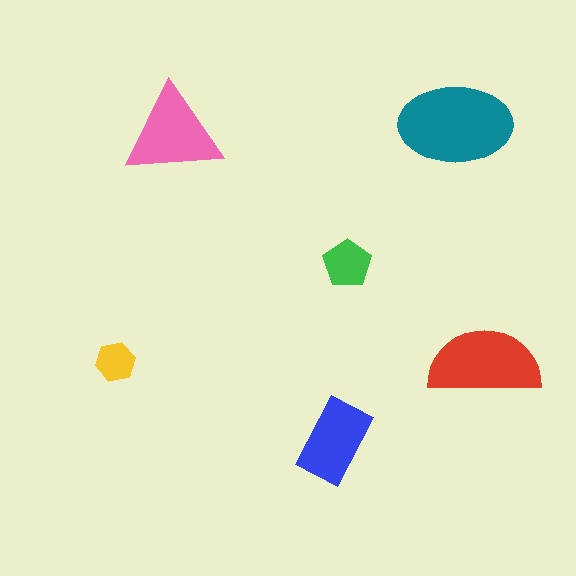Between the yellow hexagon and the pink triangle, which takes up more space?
The pink triangle.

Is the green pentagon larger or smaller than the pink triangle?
Smaller.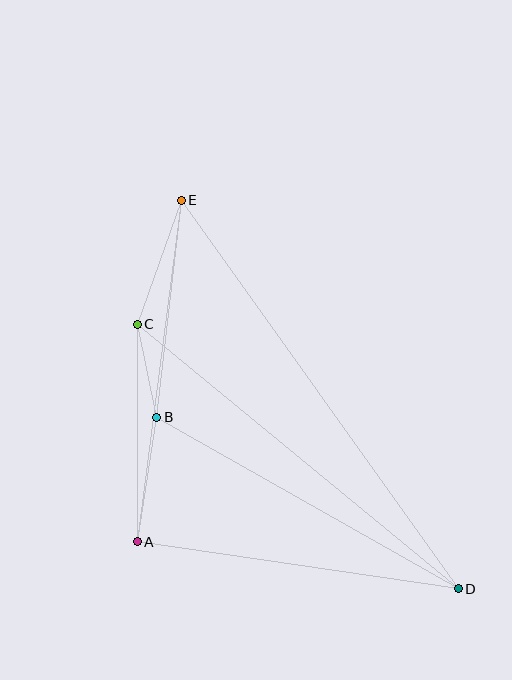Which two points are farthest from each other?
Points D and E are farthest from each other.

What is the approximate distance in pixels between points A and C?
The distance between A and C is approximately 218 pixels.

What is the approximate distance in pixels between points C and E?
The distance between C and E is approximately 131 pixels.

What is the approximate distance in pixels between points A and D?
The distance between A and D is approximately 324 pixels.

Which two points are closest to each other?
Points B and C are closest to each other.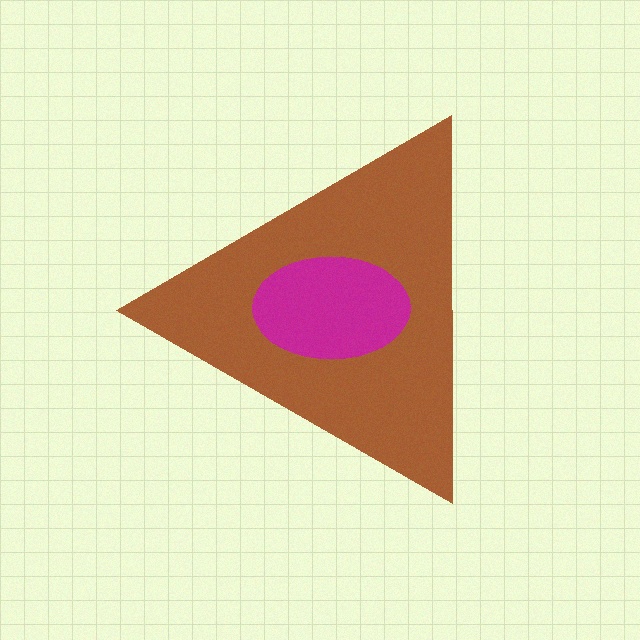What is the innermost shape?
The magenta ellipse.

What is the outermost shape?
The brown triangle.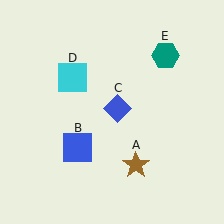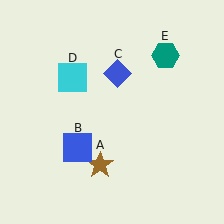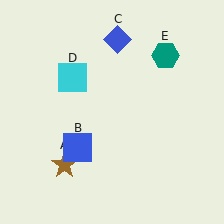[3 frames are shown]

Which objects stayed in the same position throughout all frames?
Blue square (object B) and cyan square (object D) and teal hexagon (object E) remained stationary.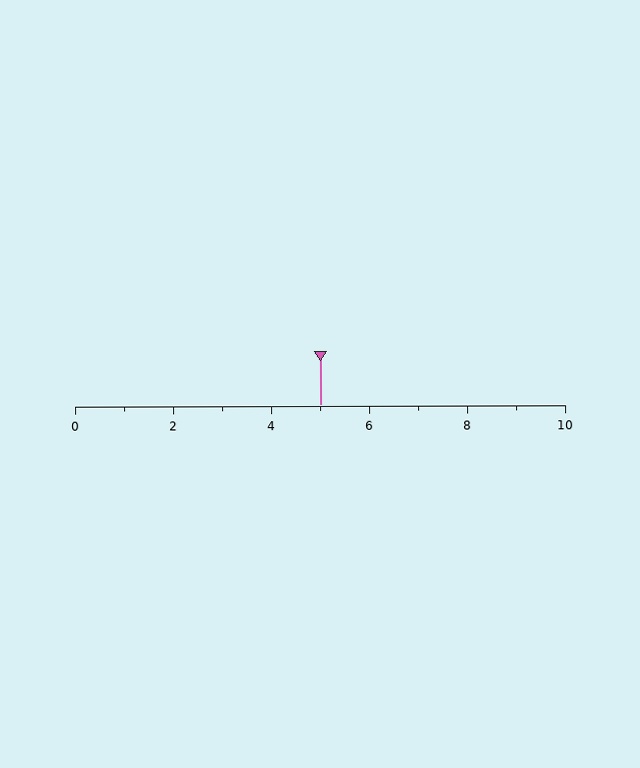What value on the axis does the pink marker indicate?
The marker indicates approximately 5.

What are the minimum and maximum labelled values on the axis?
The axis runs from 0 to 10.